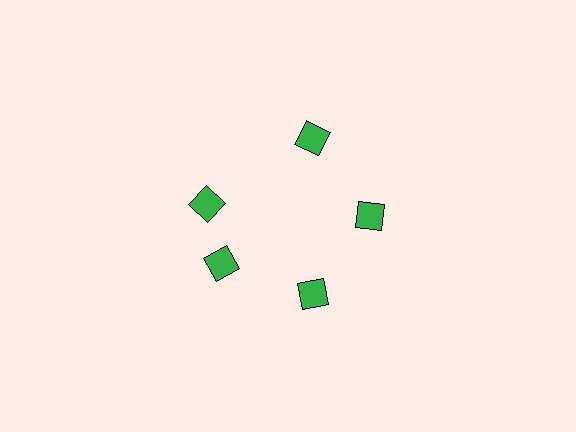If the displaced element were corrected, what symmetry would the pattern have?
It would have 5-fold rotational symmetry — the pattern would map onto itself every 72 degrees.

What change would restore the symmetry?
The symmetry would be restored by rotating it back into even spacing with its neighbors so that all 5 diamonds sit at equal angles and equal distance from the center.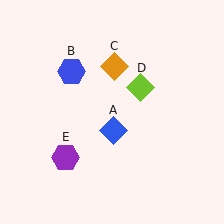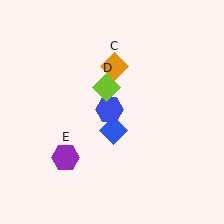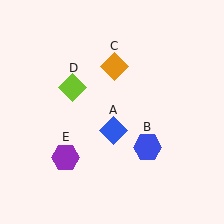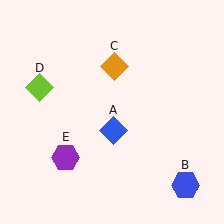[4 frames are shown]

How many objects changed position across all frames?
2 objects changed position: blue hexagon (object B), lime diamond (object D).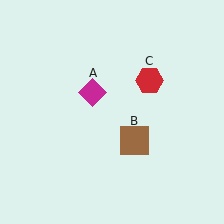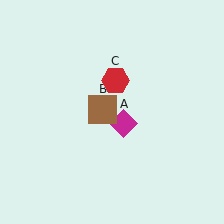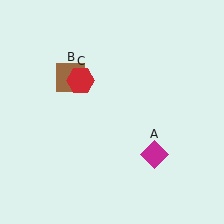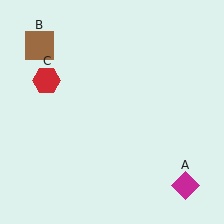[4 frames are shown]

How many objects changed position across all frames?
3 objects changed position: magenta diamond (object A), brown square (object B), red hexagon (object C).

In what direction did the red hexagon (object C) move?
The red hexagon (object C) moved left.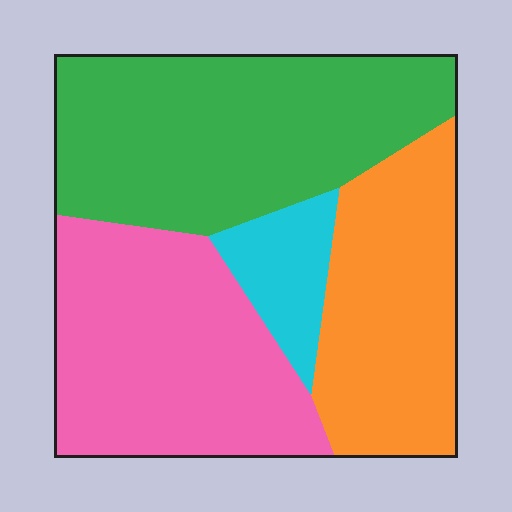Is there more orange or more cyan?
Orange.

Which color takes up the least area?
Cyan, at roughly 10%.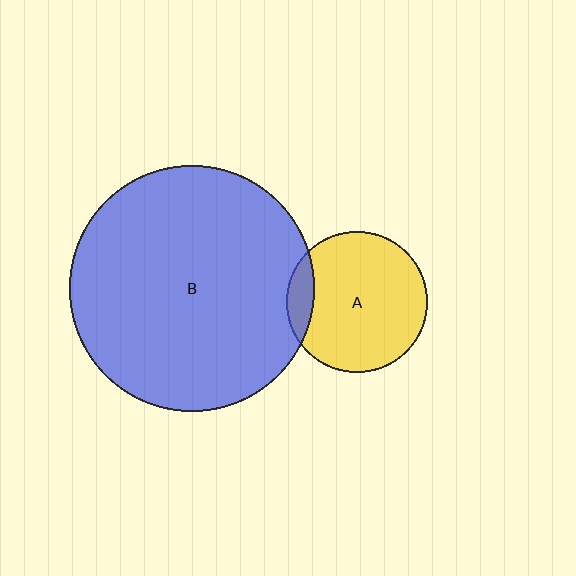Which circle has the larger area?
Circle B (blue).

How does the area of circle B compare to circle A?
Approximately 3.0 times.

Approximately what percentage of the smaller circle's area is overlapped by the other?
Approximately 10%.